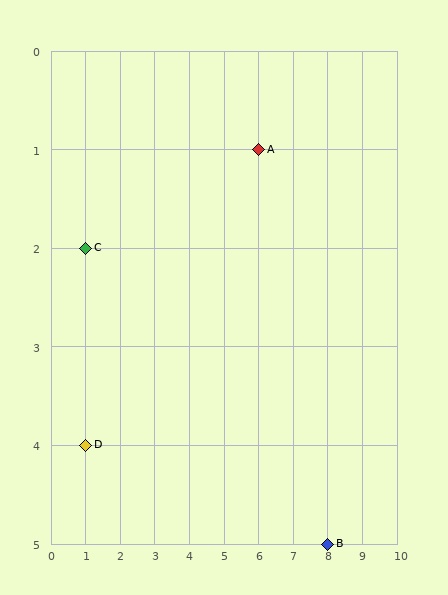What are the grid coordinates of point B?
Point B is at grid coordinates (8, 5).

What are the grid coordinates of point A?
Point A is at grid coordinates (6, 1).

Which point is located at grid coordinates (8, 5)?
Point B is at (8, 5).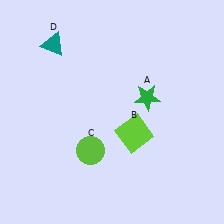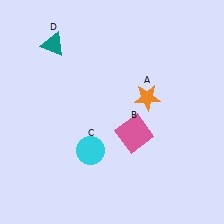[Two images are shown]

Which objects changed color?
A changed from green to orange. B changed from lime to pink. C changed from lime to cyan.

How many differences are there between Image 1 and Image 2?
There are 3 differences between the two images.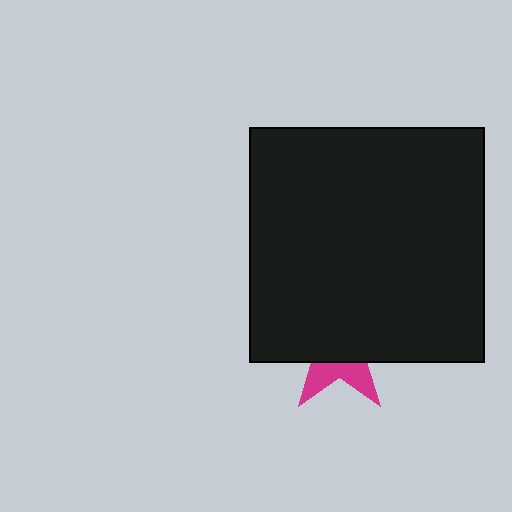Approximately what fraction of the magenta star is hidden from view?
Roughly 69% of the magenta star is hidden behind the black square.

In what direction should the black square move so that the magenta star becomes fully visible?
The black square should move up. That is the shortest direction to clear the overlap and leave the magenta star fully visible.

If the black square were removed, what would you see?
You would see the complete magenta star.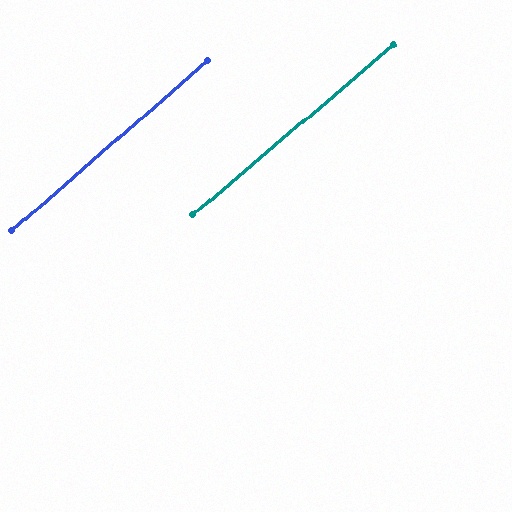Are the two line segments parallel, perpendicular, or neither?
Parallel — their directions differ by only 0.8°.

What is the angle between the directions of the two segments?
Approximately 1 degree.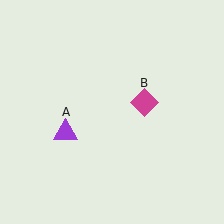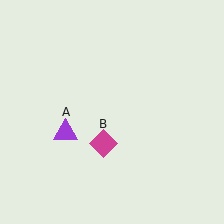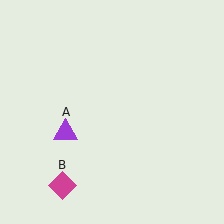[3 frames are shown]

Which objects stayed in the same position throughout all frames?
Purple triangle (object A) remained stationary.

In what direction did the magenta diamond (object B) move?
The magenta diamond (object B) moved down and to the left.